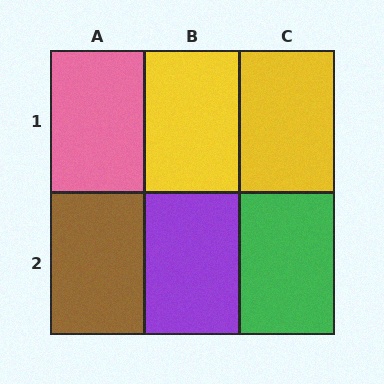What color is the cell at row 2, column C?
Green.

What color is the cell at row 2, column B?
Purple.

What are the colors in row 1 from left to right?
Pink, yellow, yellow.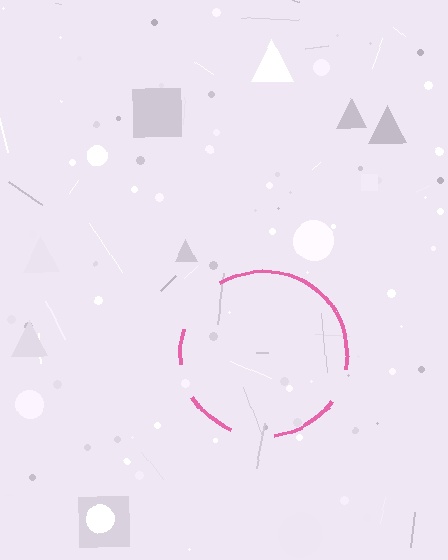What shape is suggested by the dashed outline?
The dashed outline suggests a circle.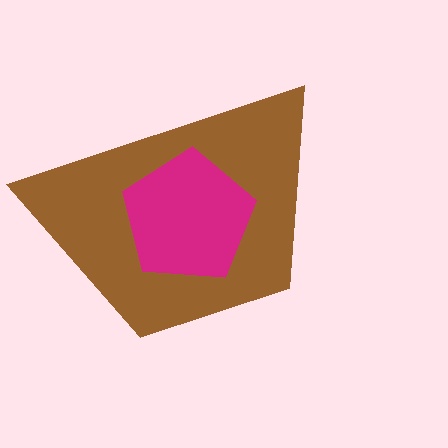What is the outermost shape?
The brown trapezoid.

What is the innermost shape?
The magenta pentagon.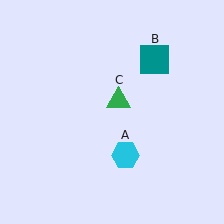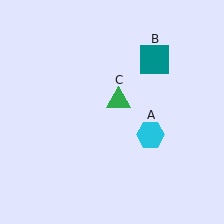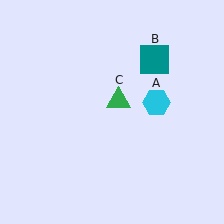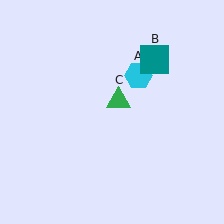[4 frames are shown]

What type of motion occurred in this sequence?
The cyan hexagon (object A) rotated counterclockwise around the center of the scene.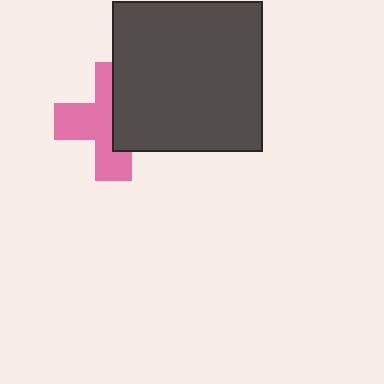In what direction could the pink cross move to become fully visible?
The pink cross could move left. That would shift it out from behind the dark gray square entirely.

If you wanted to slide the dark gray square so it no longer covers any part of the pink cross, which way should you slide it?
Slide it right — that is the most direct way to separate the two shapes.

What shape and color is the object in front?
The object in front is a dark gray square.